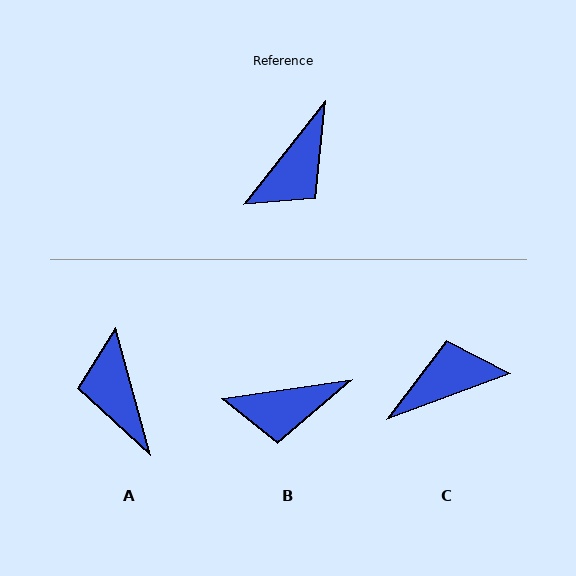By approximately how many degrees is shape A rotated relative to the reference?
Approximately 126 degrees clockwise.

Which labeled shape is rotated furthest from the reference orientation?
C, about 148 degrees away.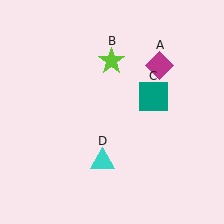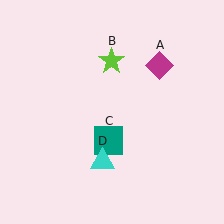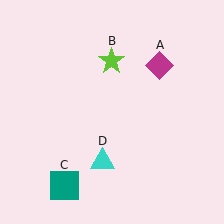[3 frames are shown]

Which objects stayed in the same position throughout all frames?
Magenta diamond (object A) and lime star (object B) and cyan triangle (object D) remained stationary.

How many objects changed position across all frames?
1 object changed position: teal square (object C).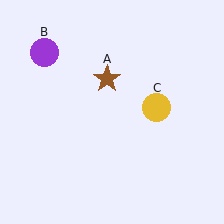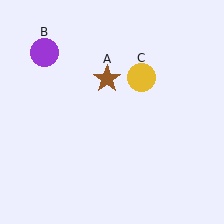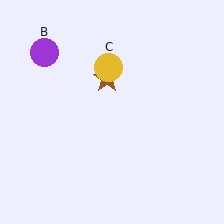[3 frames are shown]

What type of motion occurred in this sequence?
The yellow circle (object C) rotated counterclockwise around the center of the scene.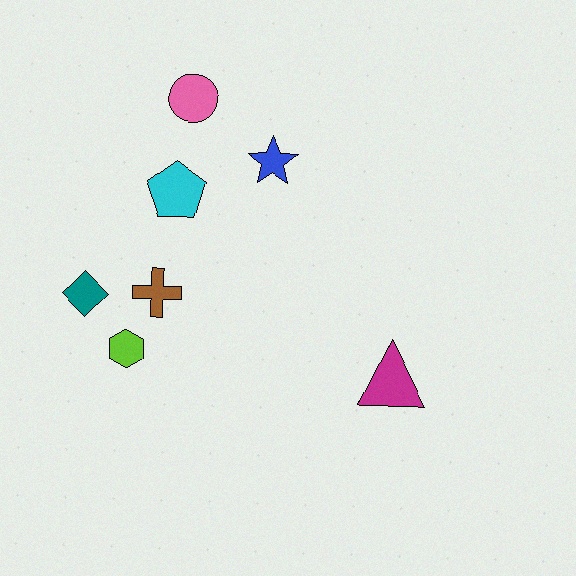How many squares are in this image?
There are no squares.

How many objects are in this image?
There are 7 objects.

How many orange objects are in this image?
There are no orange objects.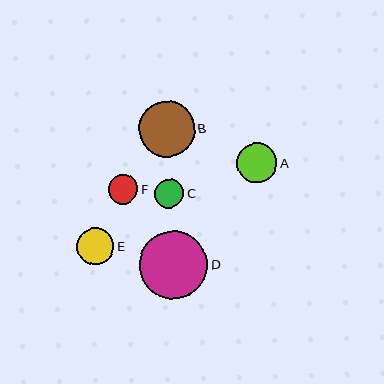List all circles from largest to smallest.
From largest to smallest: D, B, A, E, C, F.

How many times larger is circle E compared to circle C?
Circle E is approximately 1.3 times the size of circle C.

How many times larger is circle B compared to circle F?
Circle B is approximately 1.9 times the size of circle F.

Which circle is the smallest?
Circle F is the smallest with a size of approximately 29 pixels.